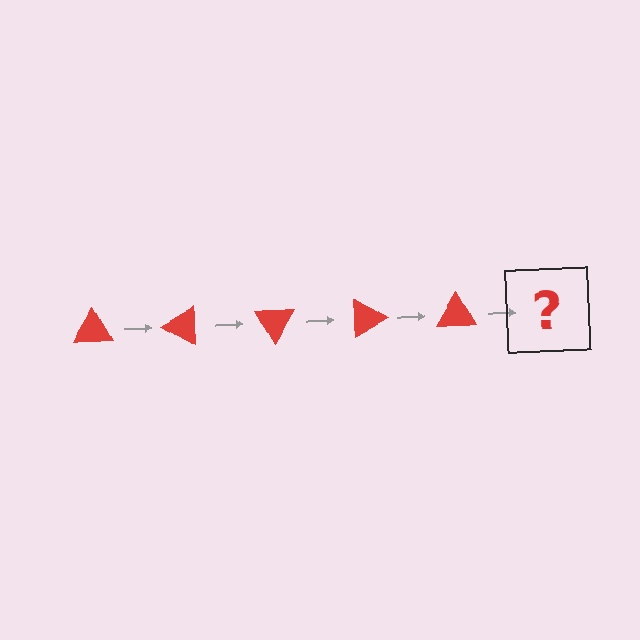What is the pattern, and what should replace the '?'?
The pattern is that the triangle rotates 30 degrees each step. The '?' should be a red triangle rotated 150 degrees.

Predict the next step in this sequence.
The next step is a red triangle rotated 150 degrees.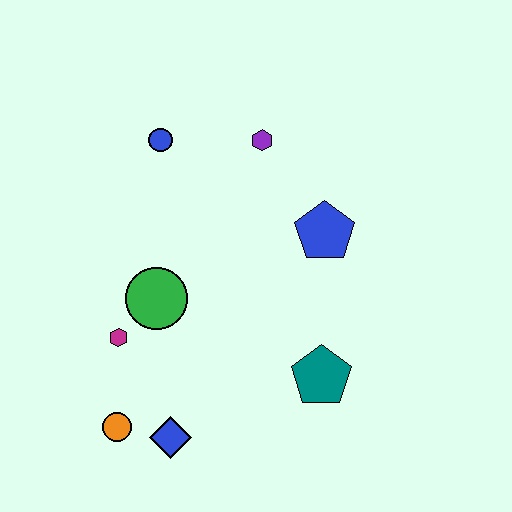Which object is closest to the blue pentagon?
The purple hexagon is closest to the blue pentagon.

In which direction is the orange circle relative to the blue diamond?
The orange circle is to the left of the blue diamond.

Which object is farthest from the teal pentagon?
The blue circle is farthest from the teal pentagon.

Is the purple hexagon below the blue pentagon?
No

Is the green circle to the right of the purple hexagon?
No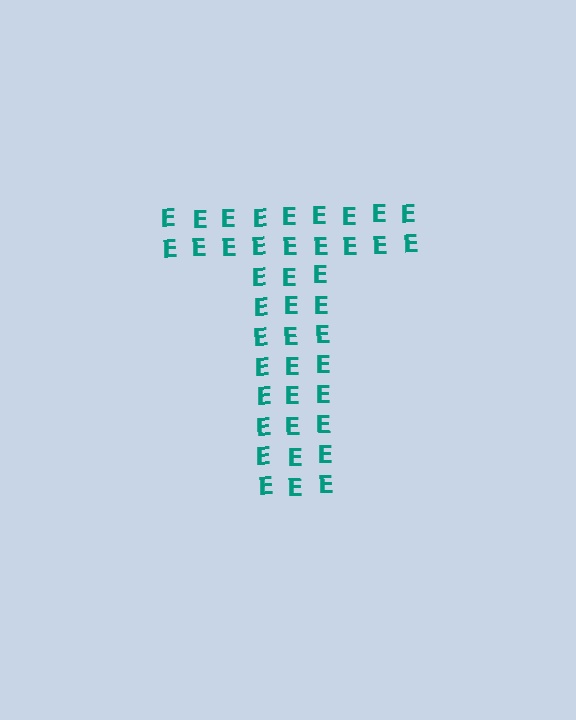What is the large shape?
The large shape is the letter T.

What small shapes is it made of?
It is made of small letter E's.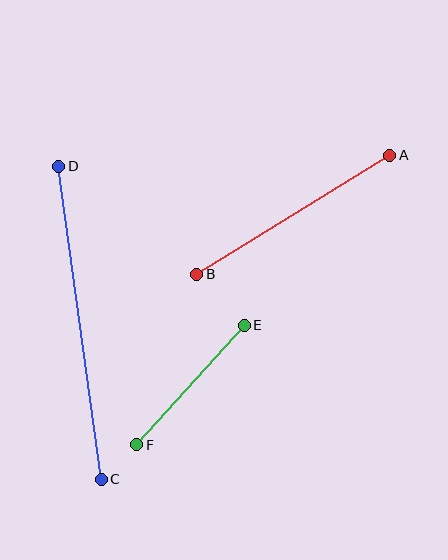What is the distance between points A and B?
The distance is approximately 227 pixels.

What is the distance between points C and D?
The distance is approximately 316 pixels.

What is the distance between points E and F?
The distance is approximately 161 pixels.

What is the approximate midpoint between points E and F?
The midpoint is at approximately (191, 385) pixels.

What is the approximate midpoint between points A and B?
The midpoint is at approximately (293, 215) pixels.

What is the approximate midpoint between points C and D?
The midpoint is at approximately (80, 323) pixels.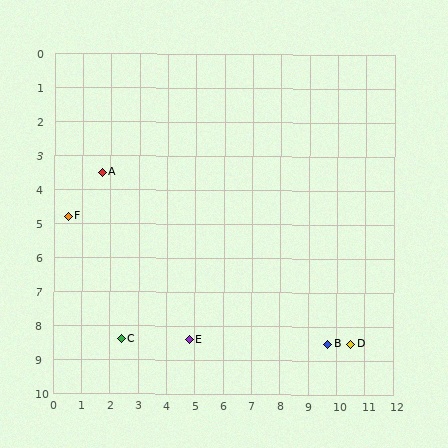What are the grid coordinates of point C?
Point C is at approximately (2.4, 8.4).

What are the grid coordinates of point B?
Point B is at approximately (9.7, 8.5).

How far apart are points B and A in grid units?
Points B and A are about 9.4 grid units apart.